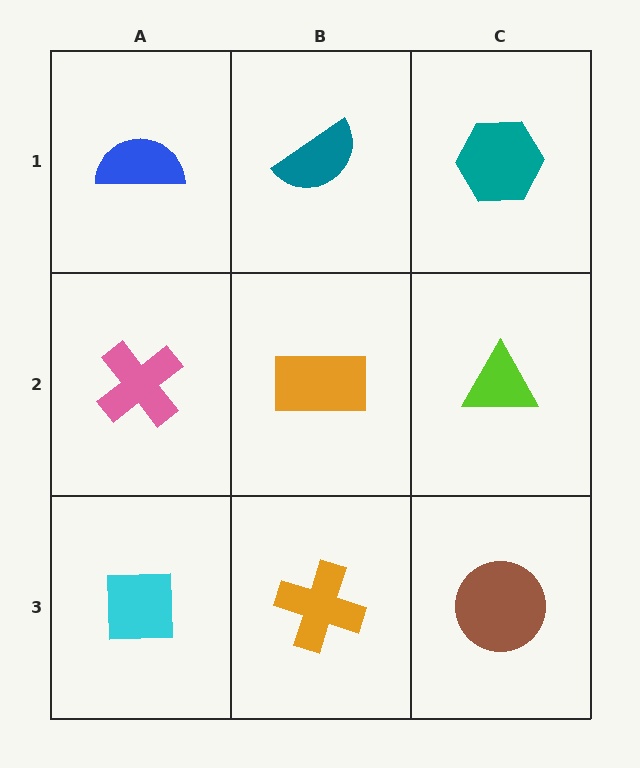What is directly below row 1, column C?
A lime triangle.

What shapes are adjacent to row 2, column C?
A teal hexagon (row 1, column C), a brown circle (row 3, column C), an orange rectangle (row 2, column B).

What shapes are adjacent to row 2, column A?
A blue semicircle (row 1, column A), a cyan square (row 3, column A), an orange rectangle (row 2, column B).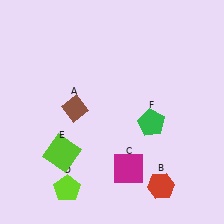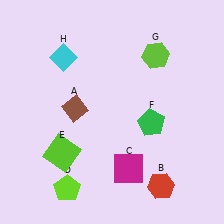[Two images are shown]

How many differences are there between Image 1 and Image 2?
There are 2 differences between the two images.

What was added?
A lime hexagon (G), a cyan diamond (H) were added in Image 2.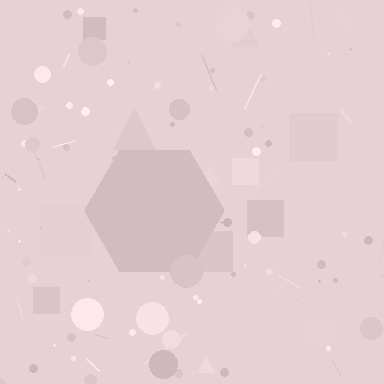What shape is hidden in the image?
A hexagon is hidden in the image.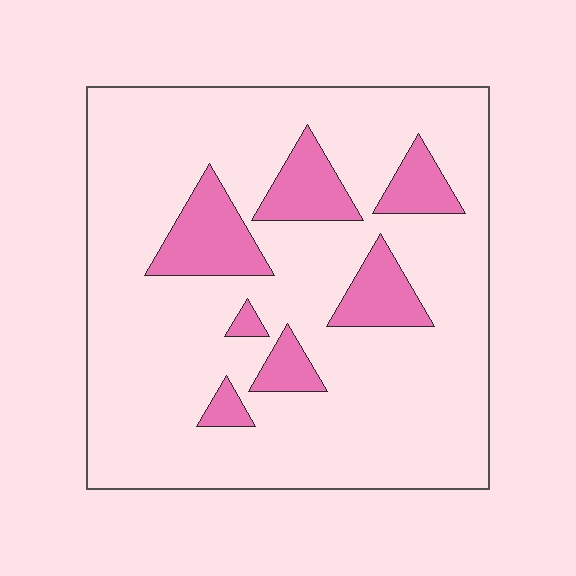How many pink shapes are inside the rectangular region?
7.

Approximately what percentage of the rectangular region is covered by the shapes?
Approximately 15%.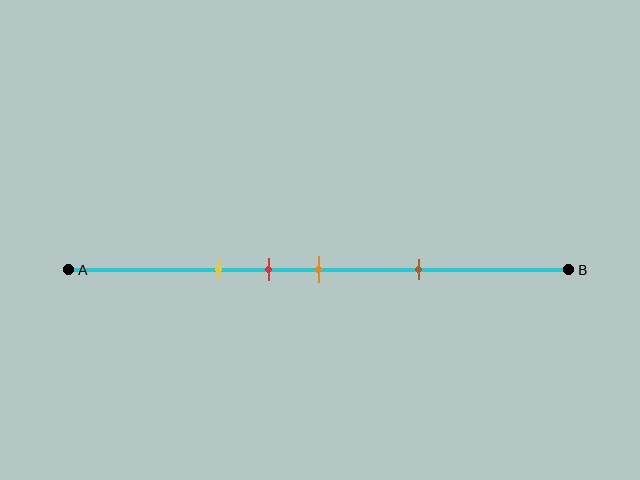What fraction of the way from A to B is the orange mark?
The orange mark is approximately 50% (0.5) of the way from A to B.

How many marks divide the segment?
There are 4 marks dividing the segment.